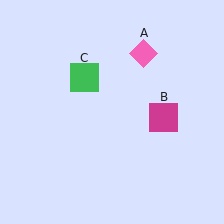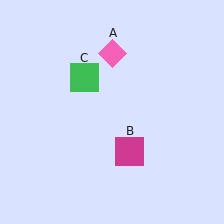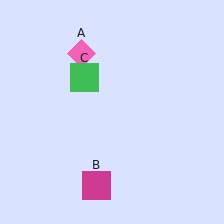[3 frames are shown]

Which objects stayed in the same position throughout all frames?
Green square (object C) remained stationary.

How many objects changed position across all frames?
2 objects changed position: pink diamond (object A), magenta square (object B).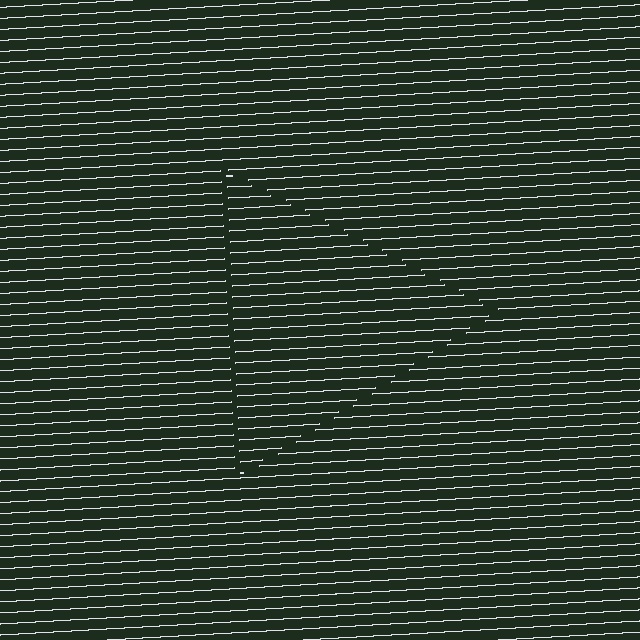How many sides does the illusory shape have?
3 sides — the line-ends trace a triangle.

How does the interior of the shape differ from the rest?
The interior of the shape contains the same grating, shifted by half a period — the contour is defined by the phase discontinuity where line-ends from the inner and outer gratings abut.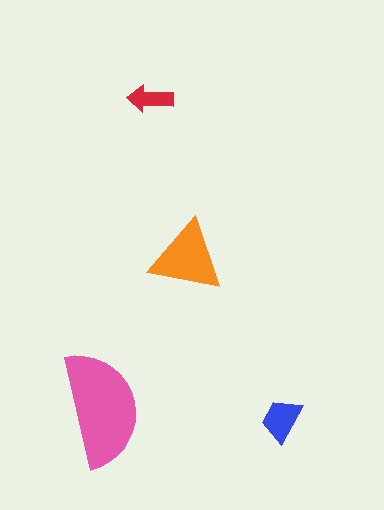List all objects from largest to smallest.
The pink semicircle, the orange triangle, the blue trapezoid, the red arrow.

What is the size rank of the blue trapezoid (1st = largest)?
3rd.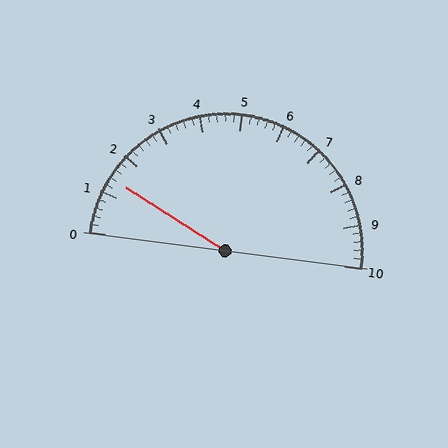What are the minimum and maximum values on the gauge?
The gauge ranges from 0 to 10.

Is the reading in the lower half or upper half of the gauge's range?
The reading is in the lower half of the range (0 to 10).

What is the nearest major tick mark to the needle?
The nearest major tick mark is 1.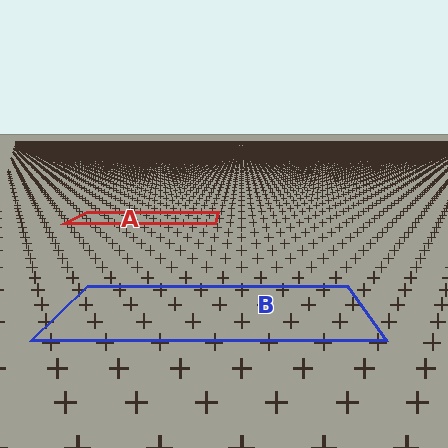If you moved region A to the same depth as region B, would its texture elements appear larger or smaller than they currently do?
They would appear larger. At a closer depth, the same texture elements are projected at a bigger on-screen size.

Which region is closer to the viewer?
Region B is closer. The texture elements there are larger and more spread out.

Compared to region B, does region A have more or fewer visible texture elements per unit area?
Region A has more texture elements per unit area — they are packed more densely because it is farther away.